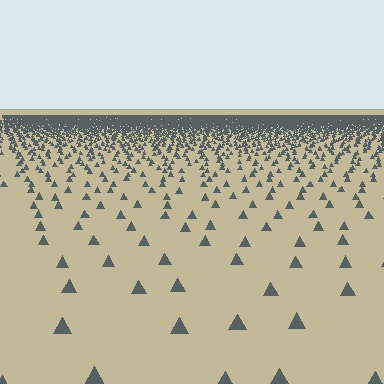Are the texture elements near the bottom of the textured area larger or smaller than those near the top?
Larger. Near the bottom, elements are closer to the viewer and appear at a bigger on-screen size.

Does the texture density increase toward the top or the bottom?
Density increases toward the top.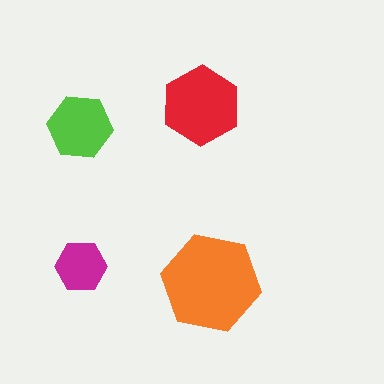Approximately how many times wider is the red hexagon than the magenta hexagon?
About 1.5 times wider.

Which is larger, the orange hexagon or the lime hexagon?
The orange one.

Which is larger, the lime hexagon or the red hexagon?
The red one.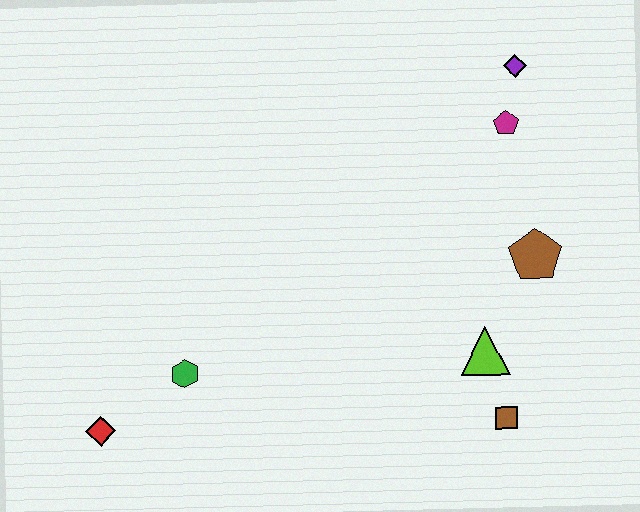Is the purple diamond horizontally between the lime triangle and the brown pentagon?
Yes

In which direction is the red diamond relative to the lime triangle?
The red diamond is to the left of the lime triangle.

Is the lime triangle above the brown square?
Yes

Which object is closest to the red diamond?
The green hexagon is closest to the red diamond.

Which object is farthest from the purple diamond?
The red diamond is farthest from the purple diamond.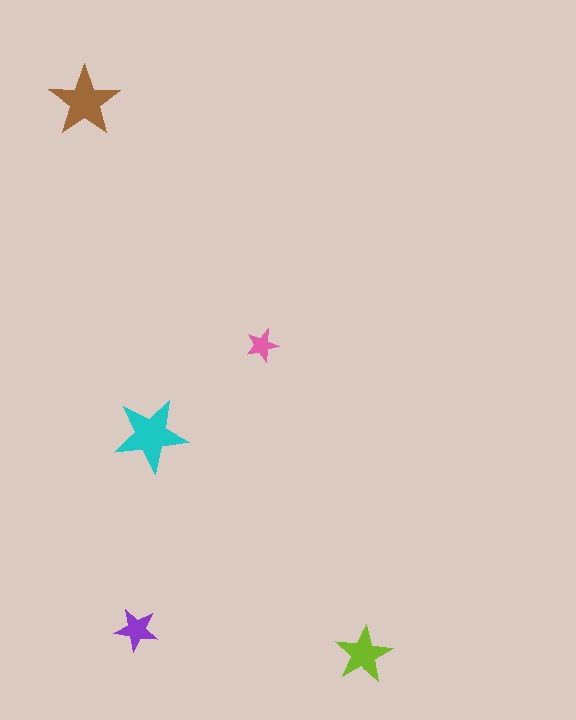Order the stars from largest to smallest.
the cyan one, the brown one, the lime one, the purple one, the pink one.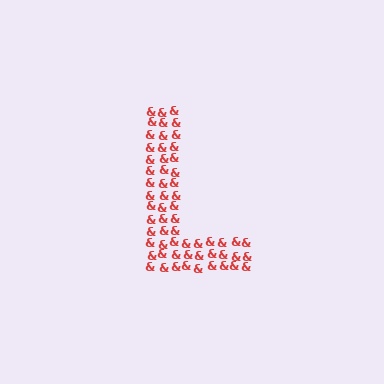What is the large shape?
The large shape is the letter L.